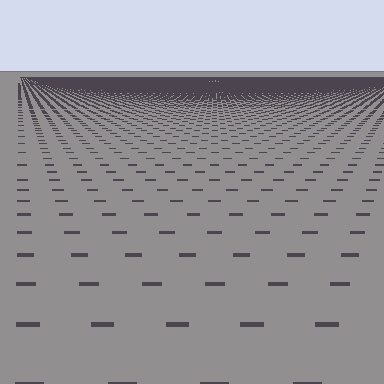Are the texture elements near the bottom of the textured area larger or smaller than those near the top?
Larger. Near the bottom, elements are closer to the viewer and appear at a bigger on-screen size.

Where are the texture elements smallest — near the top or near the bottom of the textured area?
Near the top.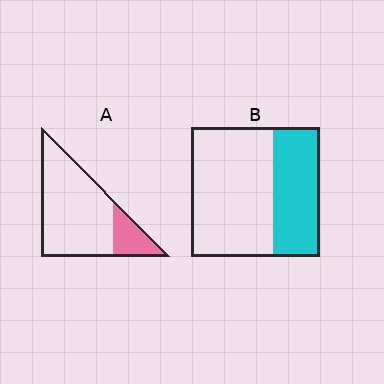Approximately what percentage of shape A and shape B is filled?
A is approximately 20% and B is approximately 35%.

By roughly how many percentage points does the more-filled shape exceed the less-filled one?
By roughly 15 percentage points (B over A).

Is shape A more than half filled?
No.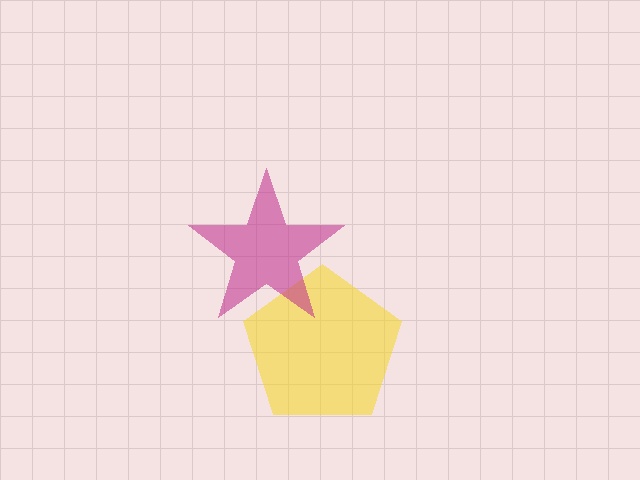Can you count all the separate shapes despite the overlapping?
Yes, there are 2 separate shapes.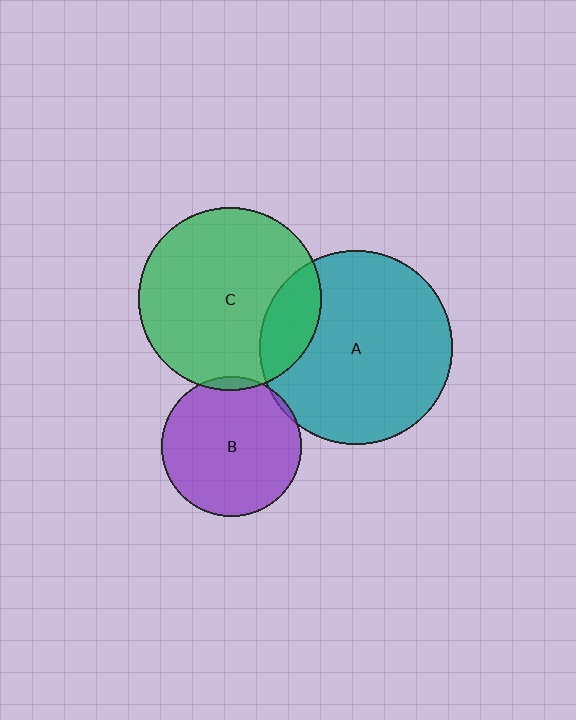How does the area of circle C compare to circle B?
Approximately 1.7 times.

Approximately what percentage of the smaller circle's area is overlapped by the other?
Approximately 5%.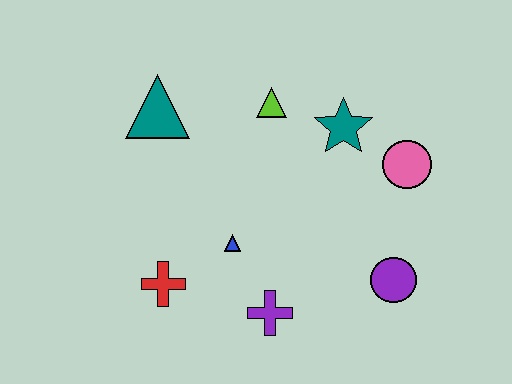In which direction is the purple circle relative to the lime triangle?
The purple circle is below the lime triangle.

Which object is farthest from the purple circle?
The teal triangle is farthest from the purple circle.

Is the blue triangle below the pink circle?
Yes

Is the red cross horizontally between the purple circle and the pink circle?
No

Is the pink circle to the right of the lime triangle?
Yes